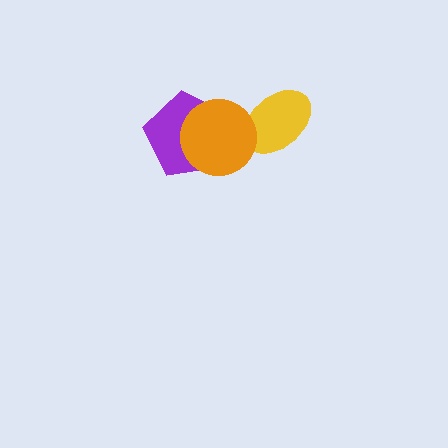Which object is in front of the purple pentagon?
The orange circle is in front of the purple pentagon.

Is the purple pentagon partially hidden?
Yes, it is partially covered by another shape.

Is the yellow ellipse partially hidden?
Yes, it is partially covered by another shape.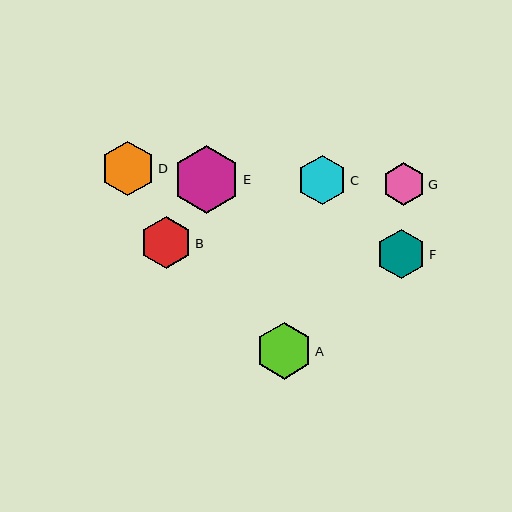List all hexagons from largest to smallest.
From largest to smallest: E, A, D, B, F, C, G.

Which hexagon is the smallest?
Hexagon G is the smallest with a size of approximately 42 pixels.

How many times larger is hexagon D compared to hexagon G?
Hexagon D is approximately 1.3 times the size of hexagon G.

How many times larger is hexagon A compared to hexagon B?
Hexagon A is approximately 1.1 times the size of hexagon B.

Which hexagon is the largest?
Hexagon E is the largest with a size of approximately 68 pixels.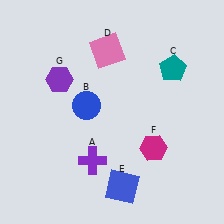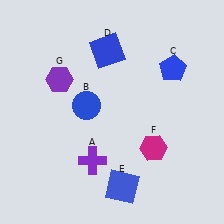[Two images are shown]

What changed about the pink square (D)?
In Image 1, D is pink. In Image 2, it changed to blue.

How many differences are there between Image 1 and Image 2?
There are 2 differences between the two images.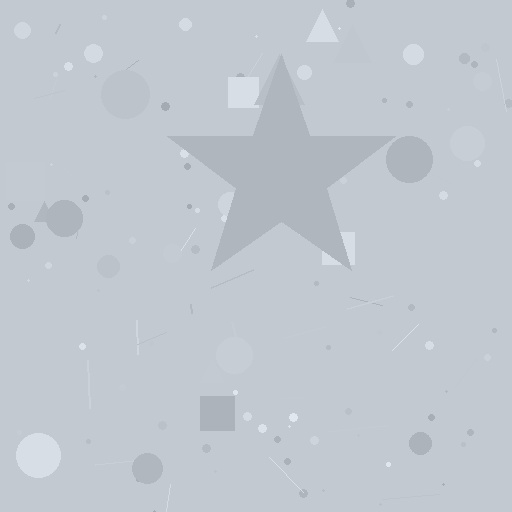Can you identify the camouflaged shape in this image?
The camouflaged shape is a star.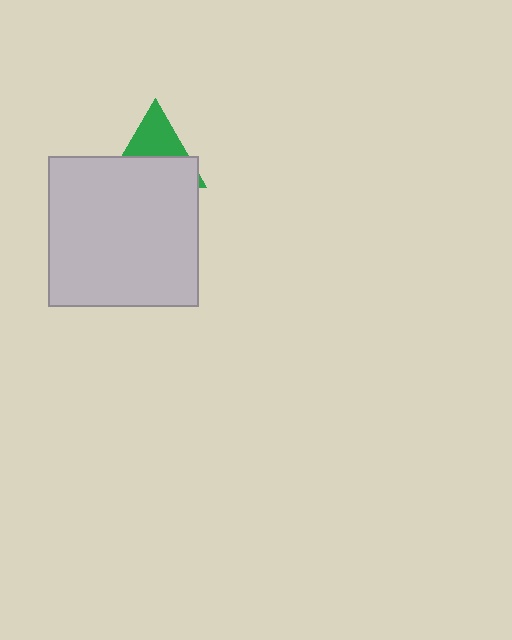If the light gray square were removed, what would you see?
You would see the complete green triangle.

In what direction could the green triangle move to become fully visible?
The green triangle could move up. That would shift it out from behind the light gray square entirely.